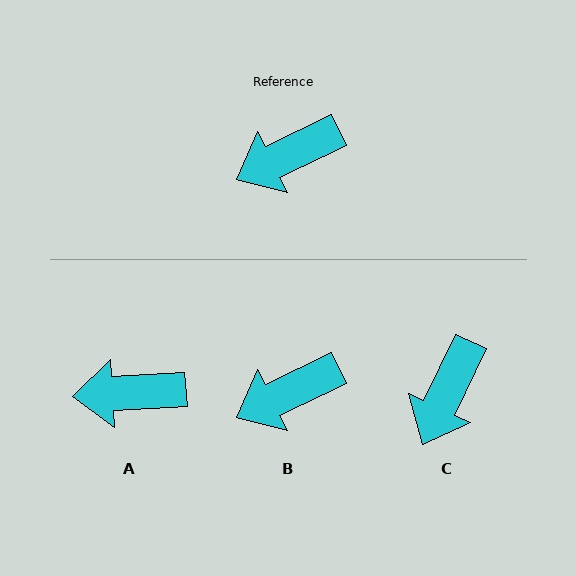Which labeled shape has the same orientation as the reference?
B.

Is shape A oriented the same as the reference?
No, it is off by about 22 degrees.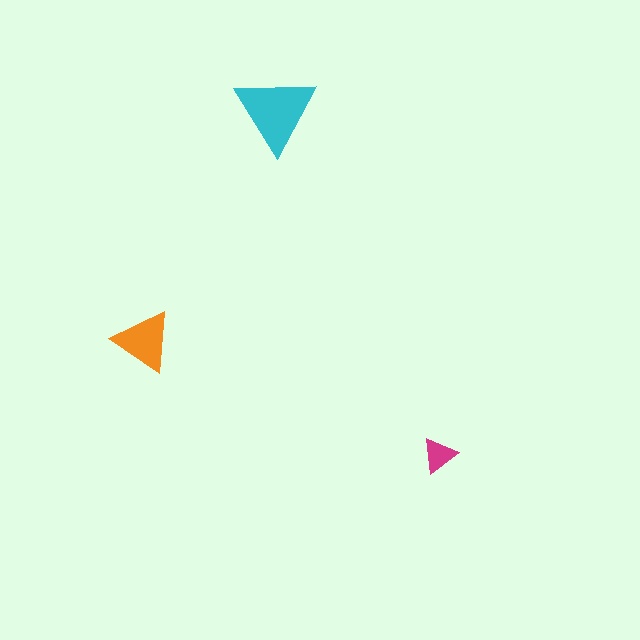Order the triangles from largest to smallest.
the cyan one, the orange one, the magenta one.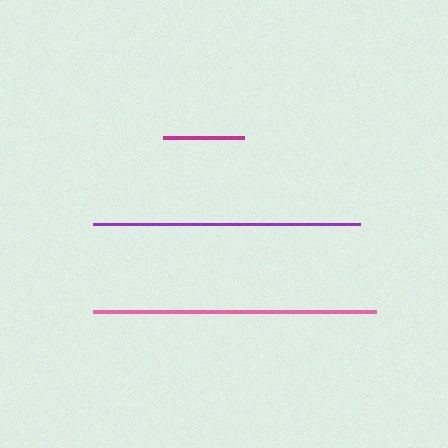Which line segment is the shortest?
The magenta line is the shortest at approximately 81 pixels.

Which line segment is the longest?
The pink line is the longest at approximately 283 pixels.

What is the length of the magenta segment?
The magenta segment is approximately 81 pixels long.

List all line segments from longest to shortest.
From longest to shortest: pink, purple, magenta.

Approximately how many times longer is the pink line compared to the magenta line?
The pink line is approximately 3.5 times the length of the magenta line.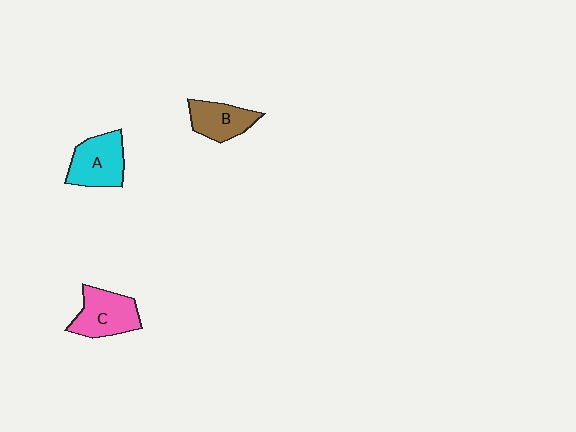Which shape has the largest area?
Shape C (pink).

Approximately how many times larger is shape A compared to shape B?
Approximately 1.3 times.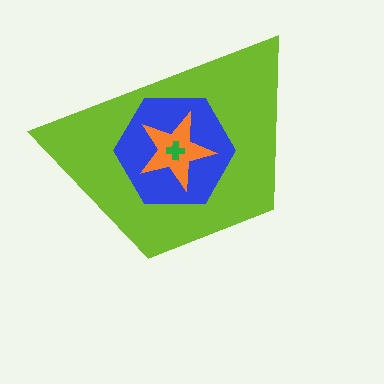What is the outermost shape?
The lime trapezoid.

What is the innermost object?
The green cross.